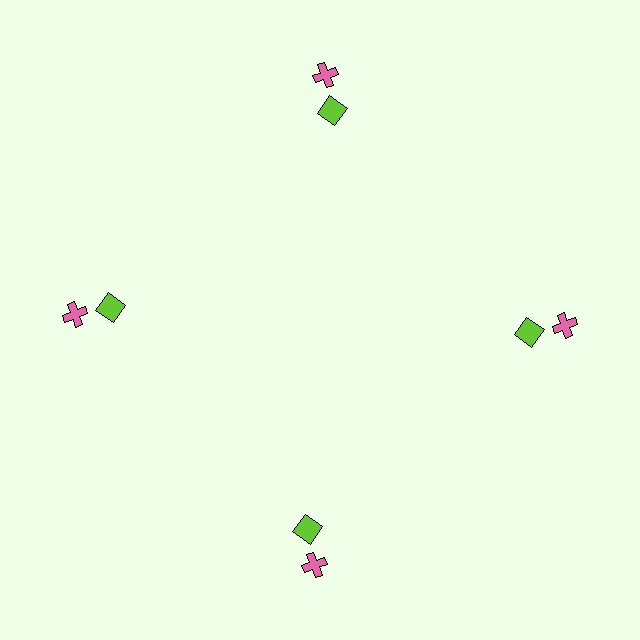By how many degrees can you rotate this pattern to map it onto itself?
The pattern maps onto itself every 90 degrees of rotation.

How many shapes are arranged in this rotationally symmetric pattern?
There are 8 shapes, arranged in 4 groups of 2.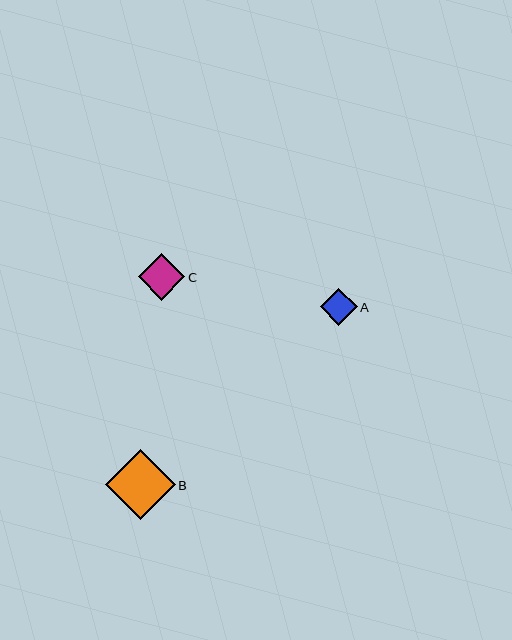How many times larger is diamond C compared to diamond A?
Diamond C is approximately 1.3 times the size of diamond A.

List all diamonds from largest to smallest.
From largest to smallest: B, C, A.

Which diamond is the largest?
Diamond B is the largest with a size of approximately 70 pixels.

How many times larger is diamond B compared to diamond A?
Diamond B is approximately 1.9 times the size of diamond A.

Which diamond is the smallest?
Diamond A is the smallest with a size of approximately 37 pixels.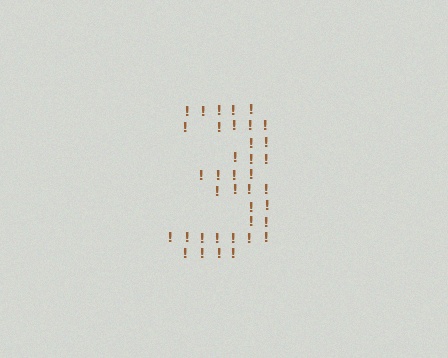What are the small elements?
The small elements are exclamation marks.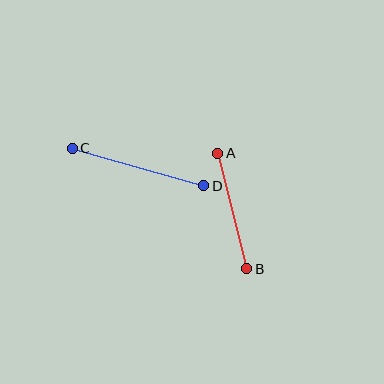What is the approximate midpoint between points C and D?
The midpoint is at approximately (138, 167) pixels.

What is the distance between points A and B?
The distance is approximately 119 pixels.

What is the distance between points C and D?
The distance is approximately 137 pixels.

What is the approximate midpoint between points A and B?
The midpoint is at approximately (232, 211) pixels.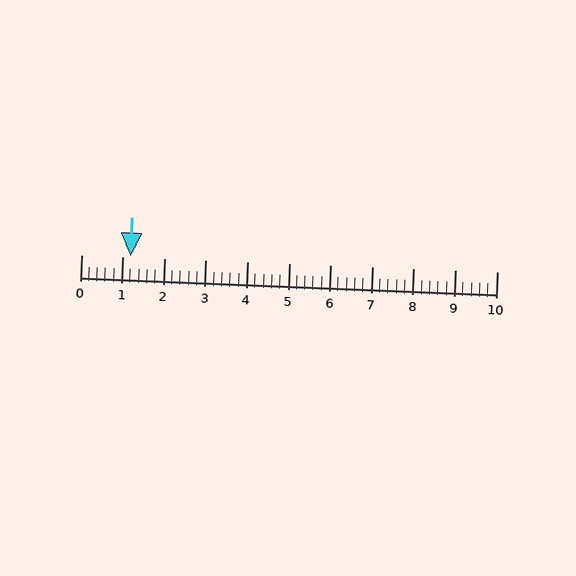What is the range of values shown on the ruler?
The ruler shows values from 0 to 10.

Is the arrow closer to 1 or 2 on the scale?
The arrow is closer to 1.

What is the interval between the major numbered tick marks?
The major tick marks are spaced 1 units apart.